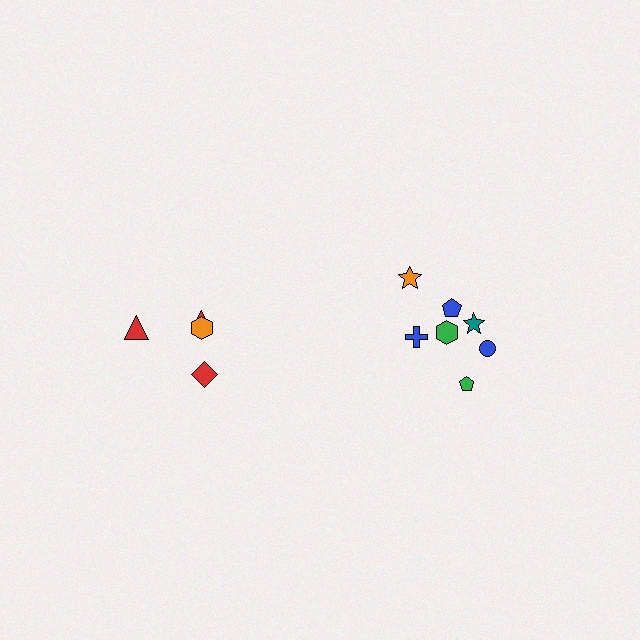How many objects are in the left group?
There are 4 objects.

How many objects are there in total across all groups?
There are 11 objects.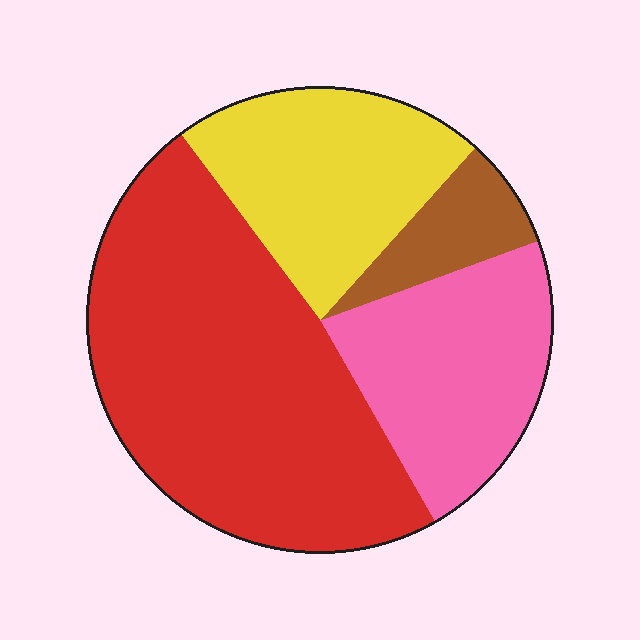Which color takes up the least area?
Brown, at roughly 10%.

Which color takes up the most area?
Red, at roughly 50%.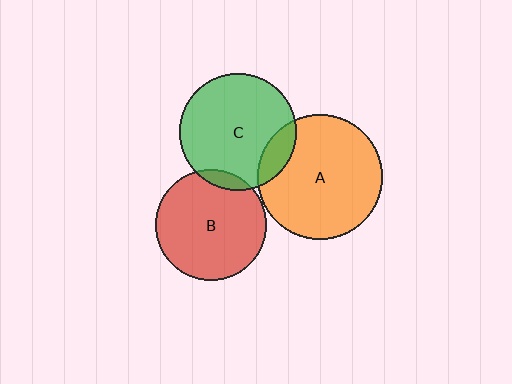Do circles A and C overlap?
Yes.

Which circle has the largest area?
Circle A (orange).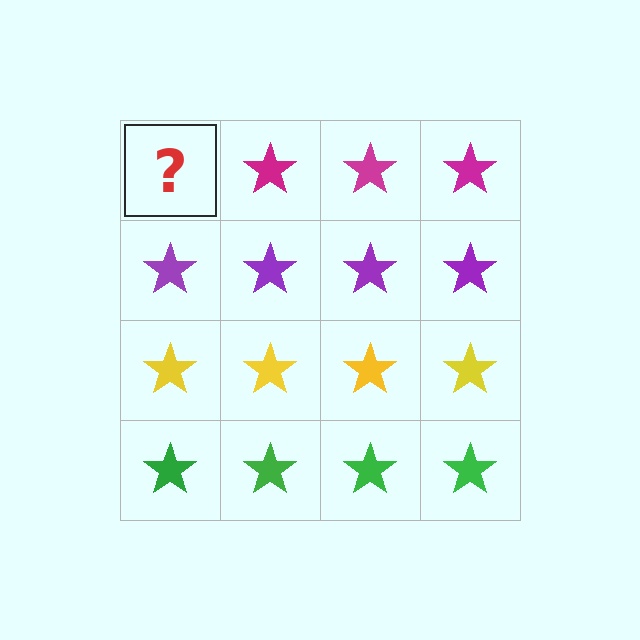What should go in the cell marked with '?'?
The missing cell should contain a magenta star.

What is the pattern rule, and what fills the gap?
The rule is that each row has a consistent color. The gap should be filled with a magenta star.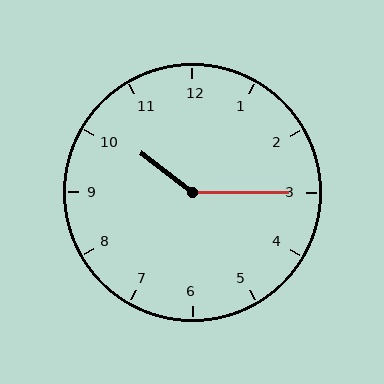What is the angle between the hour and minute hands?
Approximately 142 degrees.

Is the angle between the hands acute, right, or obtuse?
It is obtuse.